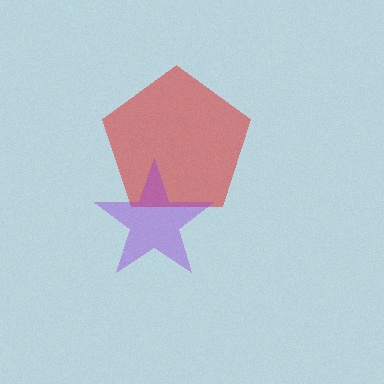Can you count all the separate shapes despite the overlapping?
Yes, there are 2 separate shapes.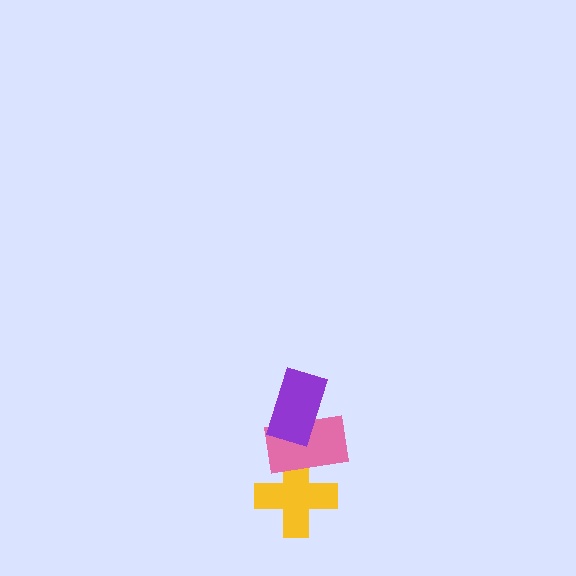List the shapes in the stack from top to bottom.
From top to bottom: the purple rectangle, the pink rectangle, the yellow cross.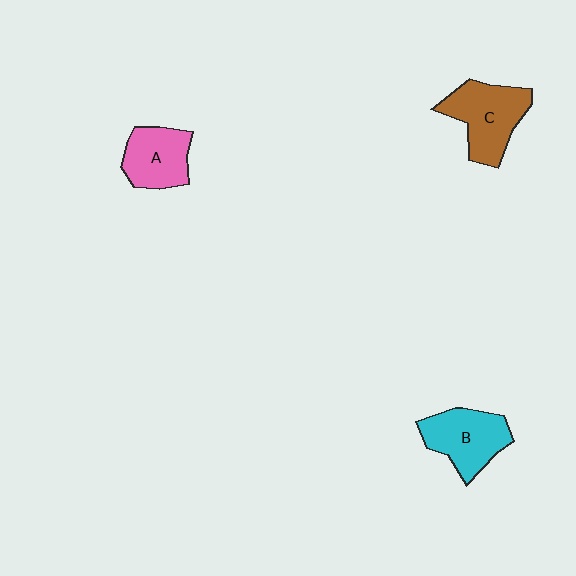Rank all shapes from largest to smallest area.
From largest to smallest: C (brown), B (cyan), A (pink).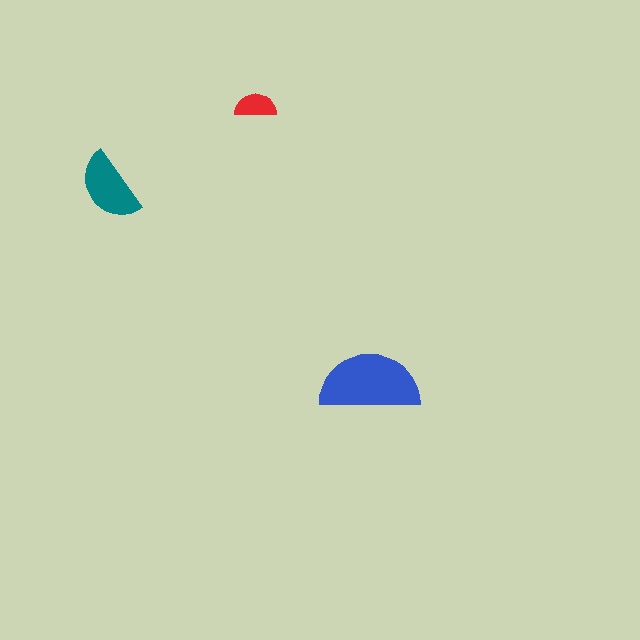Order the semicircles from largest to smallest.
the blue one, the teal one, the red one.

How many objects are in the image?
There are 3 objects in the image.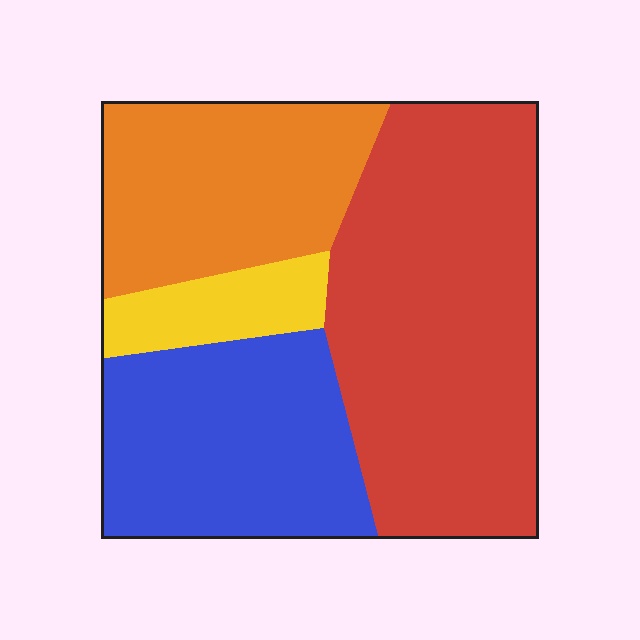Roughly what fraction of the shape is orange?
Orange takes up about one quarter (1/4) of the shape.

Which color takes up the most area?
Red, at roughly 45%.